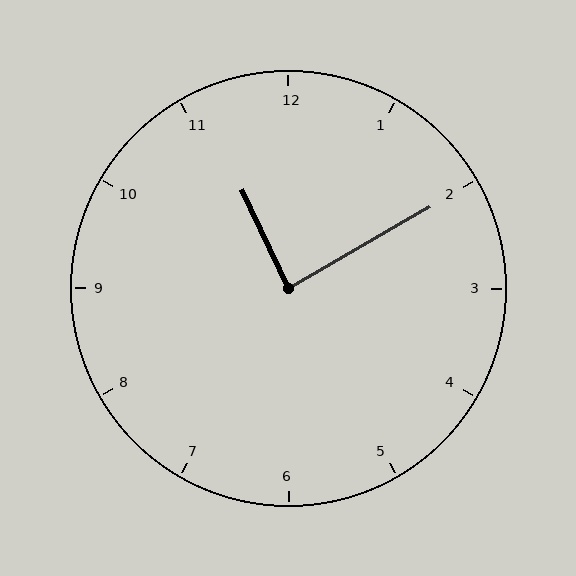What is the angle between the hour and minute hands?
Approximately 85 degrees.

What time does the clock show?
11:10.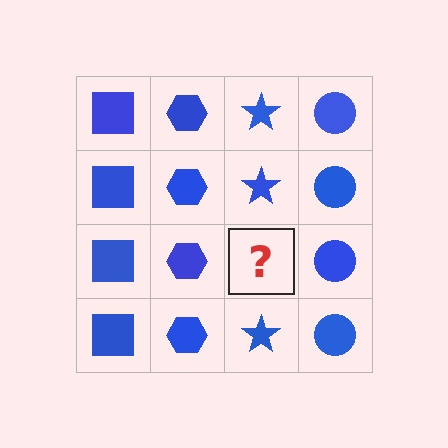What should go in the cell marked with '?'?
The missing cell should contain a blue star.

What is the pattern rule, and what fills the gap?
The rule is that each column has a consistent shape. The gap should be filled with a blue star.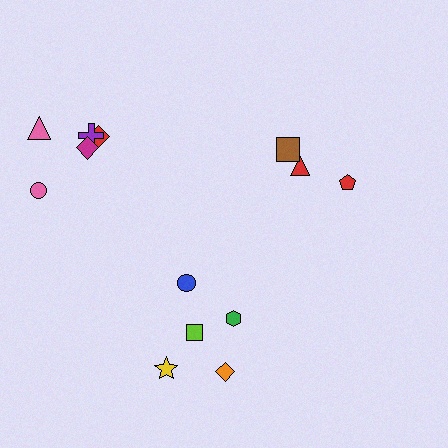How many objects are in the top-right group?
There are 3 objects.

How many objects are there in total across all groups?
There are 13 objects.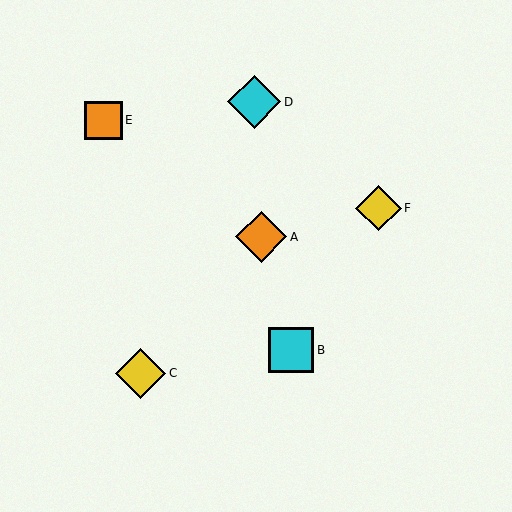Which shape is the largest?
The cyan diamond (labeled D) is the largest.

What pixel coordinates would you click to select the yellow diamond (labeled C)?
Click at (141, 373) to select the yellow diamond C.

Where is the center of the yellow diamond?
The center of the yellow diamond is at (141, 373).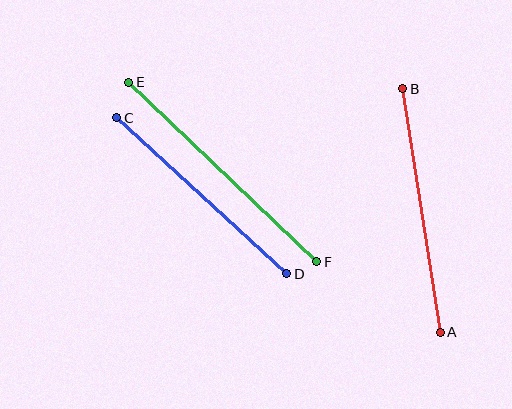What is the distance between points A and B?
The distance is approximately 246 pixels.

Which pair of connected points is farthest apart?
Points E and F are farthest apart.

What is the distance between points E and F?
The distance is approximately 260 pixels.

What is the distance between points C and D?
The distance is approximately 230 pixels.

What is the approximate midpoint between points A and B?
The midpoint is at approximately (422, 210) pixels.